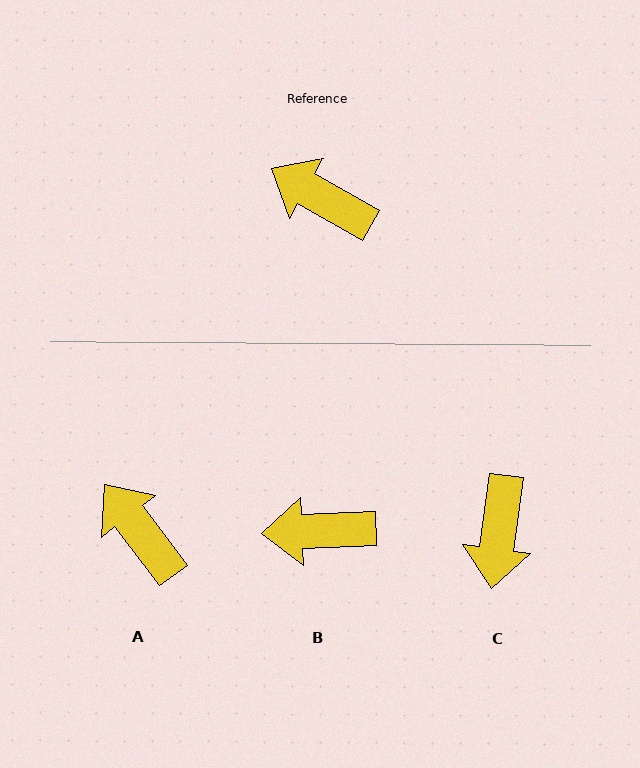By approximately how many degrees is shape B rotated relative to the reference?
Approximately 32 degrees counter-clockwise.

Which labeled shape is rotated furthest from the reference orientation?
C, about 112 degrees away.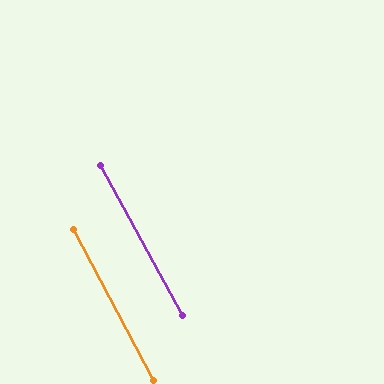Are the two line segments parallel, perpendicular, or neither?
Parallel — their directions differ by only 1.2°.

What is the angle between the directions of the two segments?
Approximately 1 degree.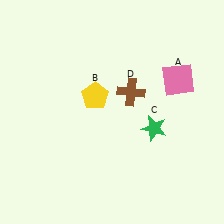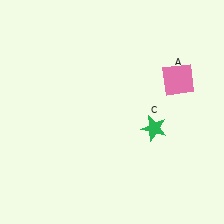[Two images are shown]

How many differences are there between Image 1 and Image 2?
There are 2 differences between the two images.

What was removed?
The yellow pentagon (B), the brown cross (D) were removed in Image 2.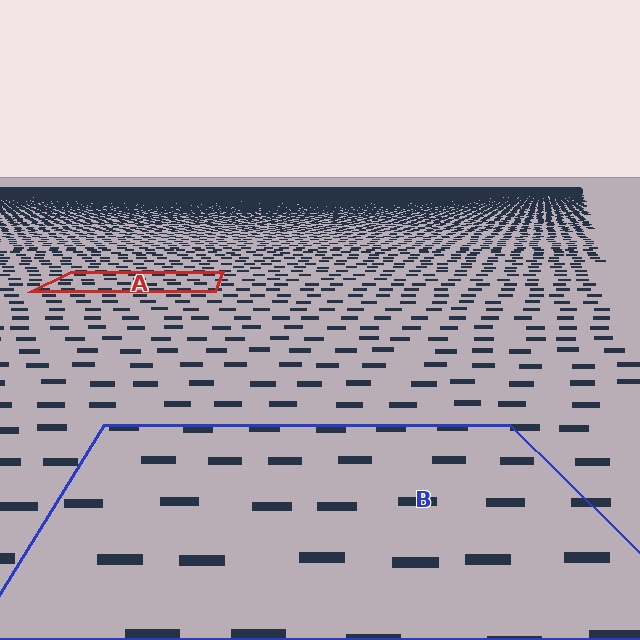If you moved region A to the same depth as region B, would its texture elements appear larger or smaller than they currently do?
They would appear larger. At a closer depth, the same texture elements are projected at a bigger on-screen size.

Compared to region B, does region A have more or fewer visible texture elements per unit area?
Region A has more texture elements per unit area — they are packed more densely because it is farther away.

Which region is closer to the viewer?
Region B is closer. The texture elements there are larger and more spread out.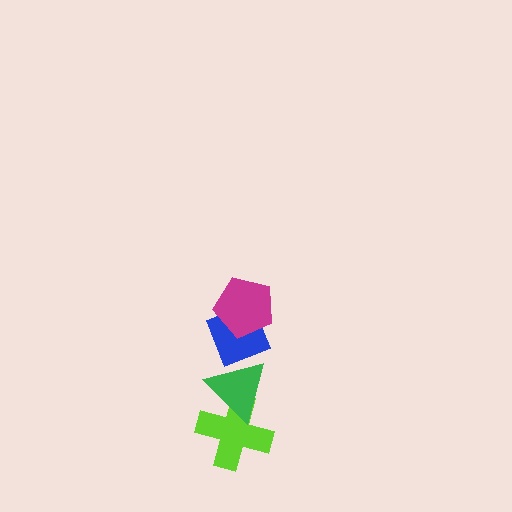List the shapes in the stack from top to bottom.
From top to bottom: the magenta pentagon, the blue diamond, the green triangle, the lime cross.